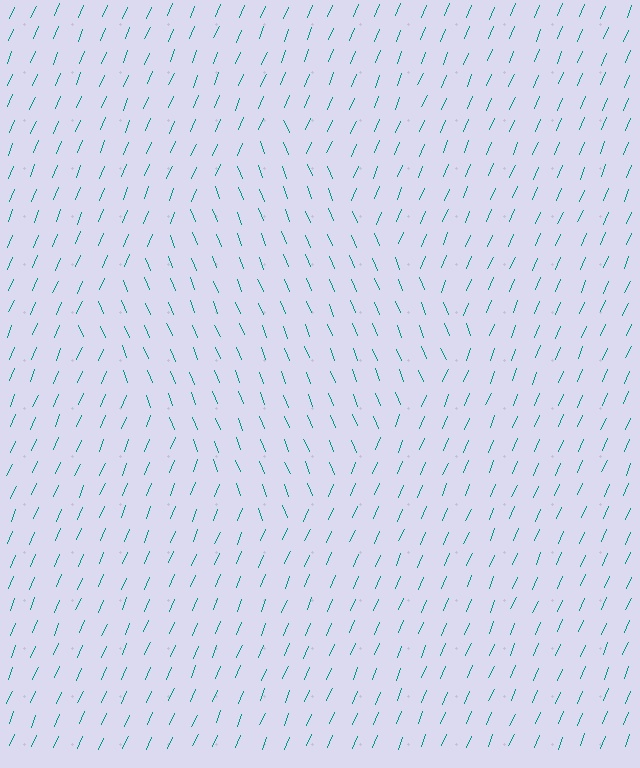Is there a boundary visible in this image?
Yes, there is a texture boundary formed by a change in line orientation.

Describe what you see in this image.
The image is filled with small teal line segments. A diamond region in the image has lines oriented differently from the surrounding lines, creating a visible texture boundary.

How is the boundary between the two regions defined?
The boundary is defined purely by a change in line orientation (approximately 45 degrees difference). All lines are the same color and thickness.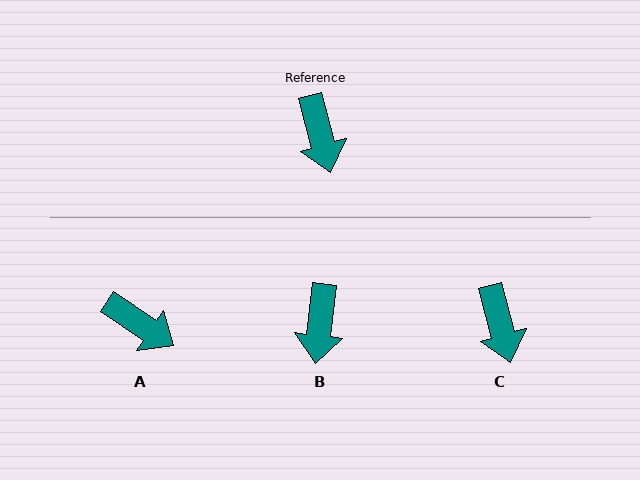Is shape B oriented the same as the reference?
No, it is off by about 22 degrees.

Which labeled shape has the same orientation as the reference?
C.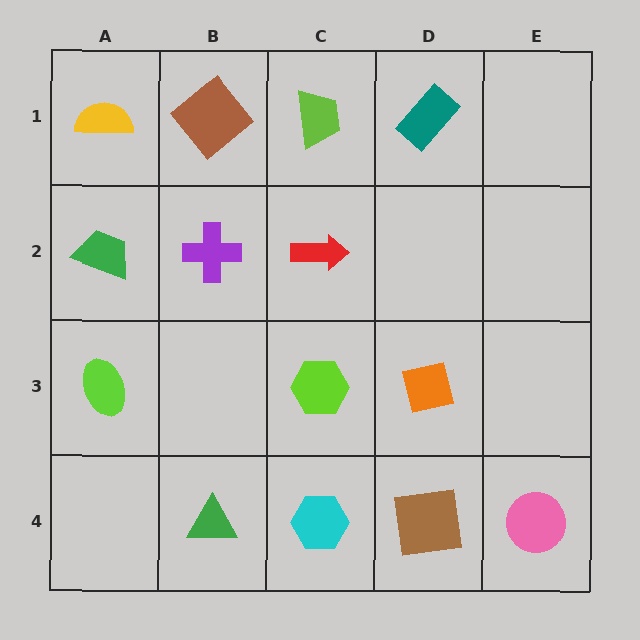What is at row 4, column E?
A pink circle.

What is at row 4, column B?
A green triangle.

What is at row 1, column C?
A lime trapezoid.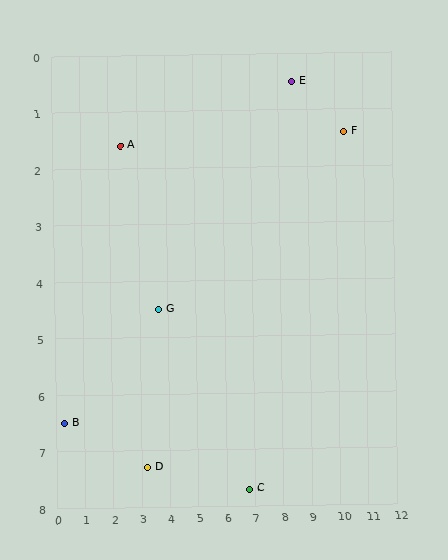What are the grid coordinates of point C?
Point C is at approximately (6.8, 7.7).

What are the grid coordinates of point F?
Point F is at approximately (10.3, 1.4).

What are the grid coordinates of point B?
Point B is at approximately (0.3, 6.5).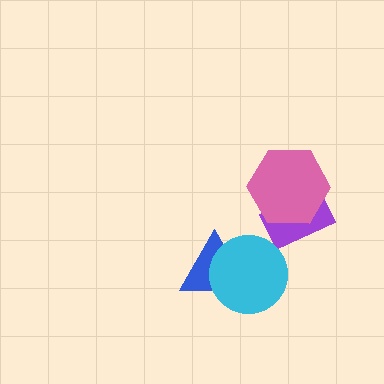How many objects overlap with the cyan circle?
1 object overlaps with the cyan circle.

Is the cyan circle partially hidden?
No, no other shape covers it.